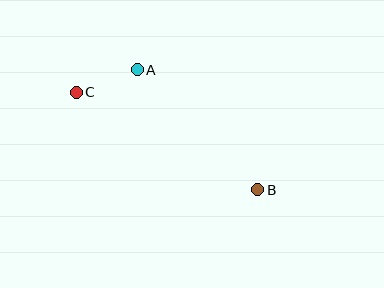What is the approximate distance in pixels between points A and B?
The distance between A and B is approximately 170 pixels.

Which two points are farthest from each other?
Points B and C are farthest from each other.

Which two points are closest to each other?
Points A and C are closest to each other.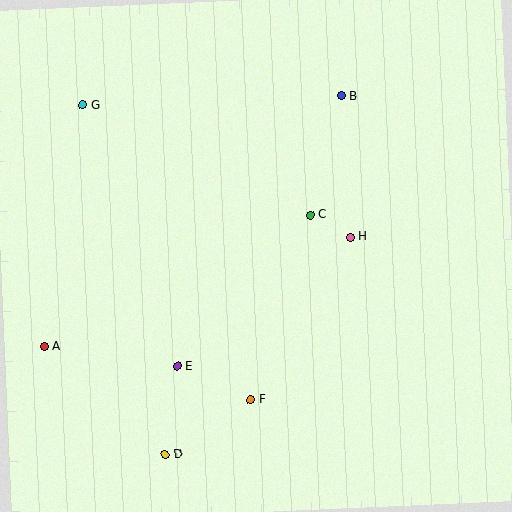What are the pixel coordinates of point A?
Point A is at (44, 347).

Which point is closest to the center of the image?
Point C at (311, 215) is closest to the center.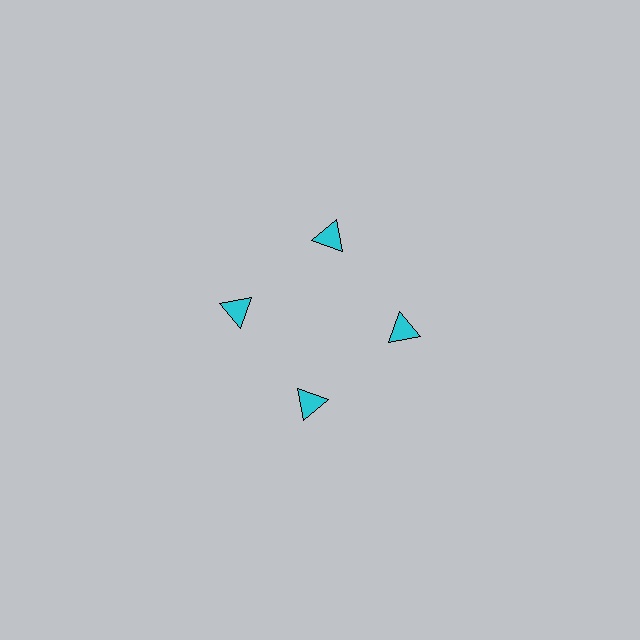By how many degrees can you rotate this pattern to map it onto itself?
The pattern maps onto itself every 90 degrees of rotation.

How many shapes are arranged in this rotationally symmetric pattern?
There are 4 shapes, arranged in 4 groups of 1.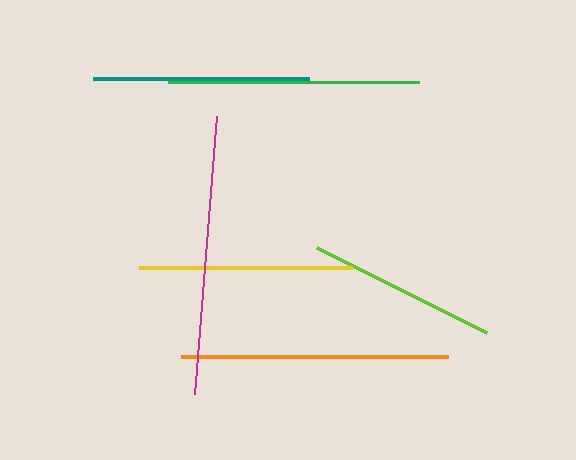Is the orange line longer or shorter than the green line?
The orange line is longer than the green line.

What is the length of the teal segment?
The teal segment is approximately 215 pixels long.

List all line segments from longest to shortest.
From longest to shortest: magenta, orange, green, teal, yellow, lime.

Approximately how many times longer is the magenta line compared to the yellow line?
The magenta line is approximately 1.3 times the length of the yellow line.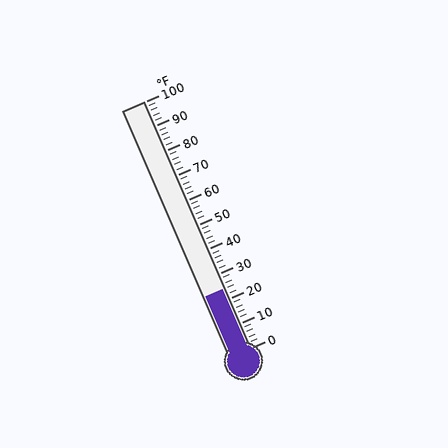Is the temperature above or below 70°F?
The temperature is below 70°F.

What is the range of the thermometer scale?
The thermometer scale ranges from 0°F to 100°F.